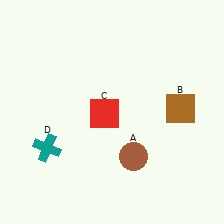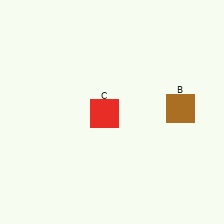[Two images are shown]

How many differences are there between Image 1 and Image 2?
There are 2 differences between the two images.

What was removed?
The teal cross (D), the brown circle (A) were removed in Image 2.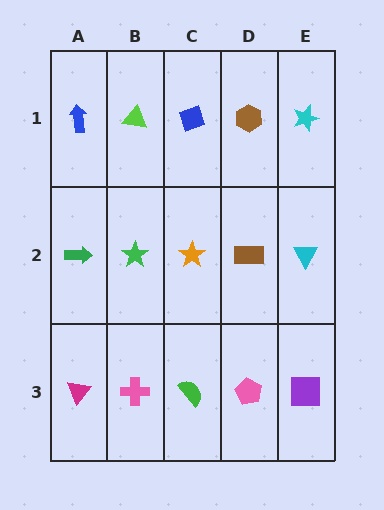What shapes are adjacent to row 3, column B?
A green star (row 2, column B), a magenta triangle (row 3, column A), a green semicircle (row 3, column C).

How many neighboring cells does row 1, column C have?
3.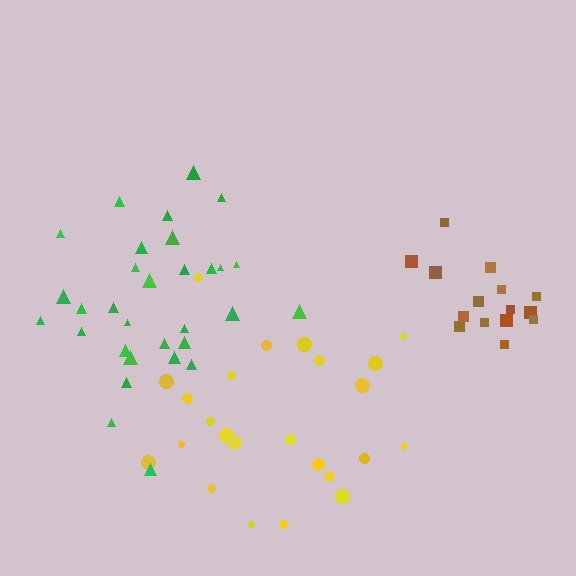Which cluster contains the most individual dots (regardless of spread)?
Green (31).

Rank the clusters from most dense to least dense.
brown, green, yellow.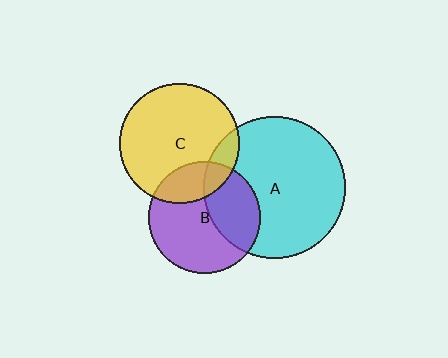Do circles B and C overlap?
Yes.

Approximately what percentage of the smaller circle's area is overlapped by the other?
Approximately 25%.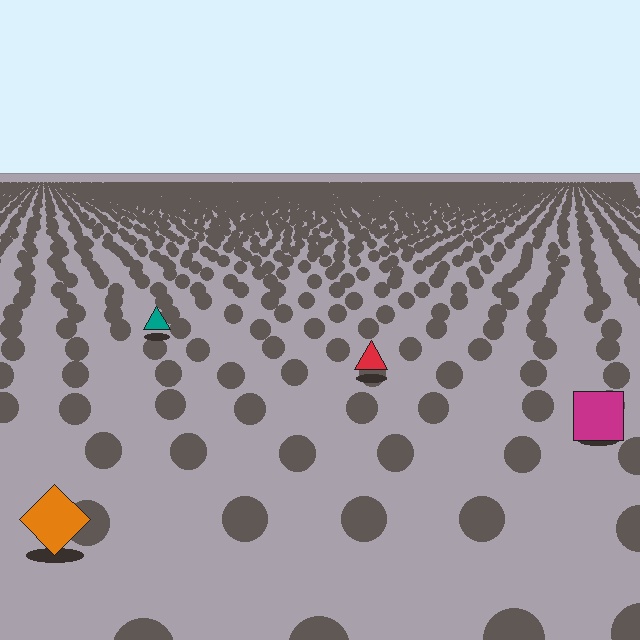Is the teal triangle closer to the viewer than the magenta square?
No. The magenta square is closer — you can tell from the texture gradient: the ground texture is coarser near it.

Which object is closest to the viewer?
The orange diamond is closest. The texture marks near it are larger and more spread out.